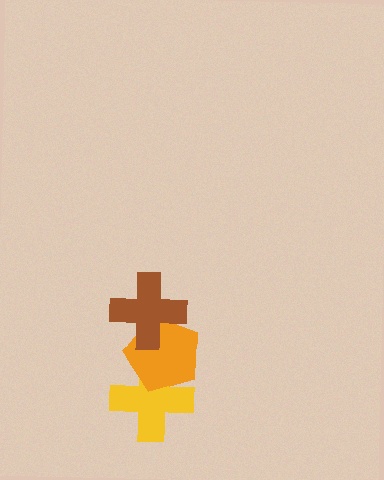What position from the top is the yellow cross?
The yellow cross is 3rd from the top.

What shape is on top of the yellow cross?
The orange pentagon is on top of the yellow cross.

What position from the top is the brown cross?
The brown cross is 1st from the top.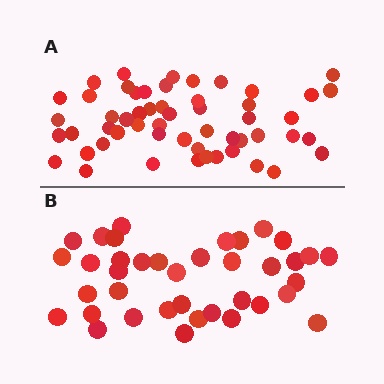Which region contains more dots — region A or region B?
Region A (the top region) has more dots.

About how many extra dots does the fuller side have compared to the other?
Region A has approximately 15 more dots than region B.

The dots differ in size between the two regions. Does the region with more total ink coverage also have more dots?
No. Region B has more total ink coverage because its dots are larger, but region A actually contains more individual dots. Total area can be misleading — the number of items is what matters here.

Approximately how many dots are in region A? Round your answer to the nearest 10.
About 50 dots. (The exact count is 54, which rounds to 50.)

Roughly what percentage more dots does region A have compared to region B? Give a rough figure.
About 40% more.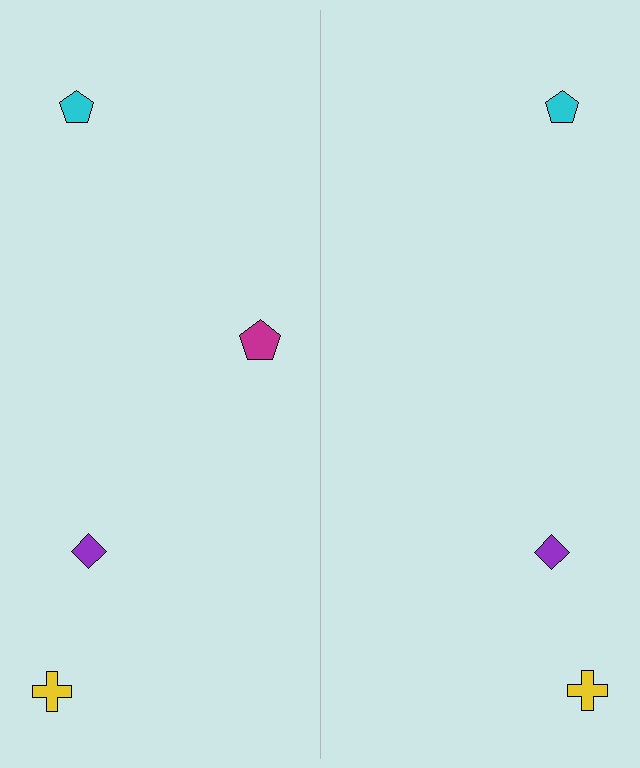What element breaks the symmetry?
A magenta pentagon is missing from the right side.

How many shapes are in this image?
There are 7 shapes in this image.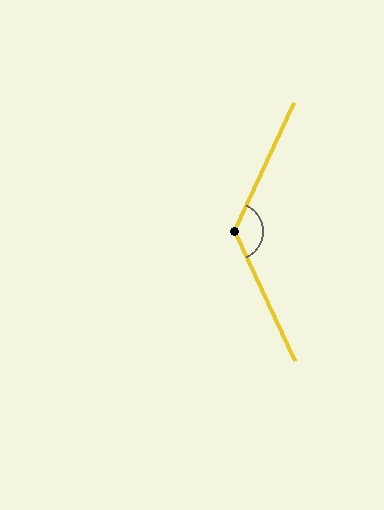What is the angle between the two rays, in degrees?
Approximately 130 degrees.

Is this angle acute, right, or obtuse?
It is obtuse.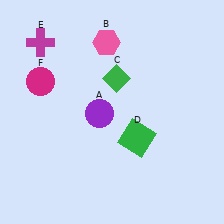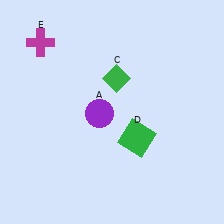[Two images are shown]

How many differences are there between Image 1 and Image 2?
There are 2 differences between the two images.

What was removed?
The magenta circle (F), the pink hexagon (B) were removed in Image 2.